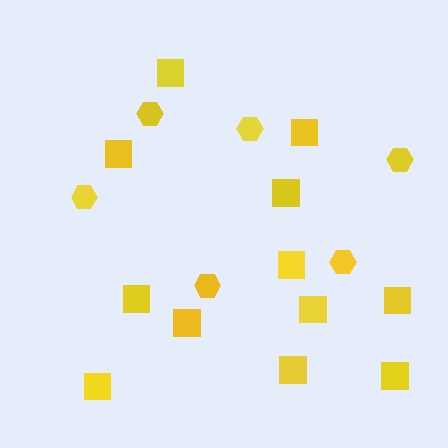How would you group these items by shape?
There are 2 groups: one group of squares (12) and one group of hexagons (6).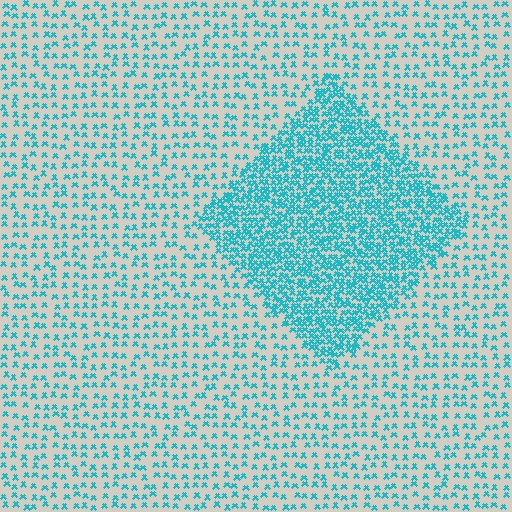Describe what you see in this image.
The image contains small cyan elements arranged at two different densities. A diamond-shaped region is visible where the elements are more densely packed than the surrounding area.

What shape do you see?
I see a diamond.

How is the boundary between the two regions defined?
The boundary is defined by a change in element density (approximately 2.6x ratio). All elements are the same color, size, and shape.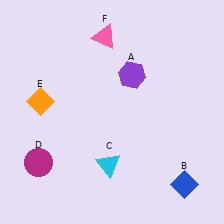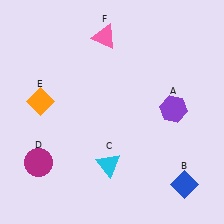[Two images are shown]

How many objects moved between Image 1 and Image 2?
1 object moved between the two images.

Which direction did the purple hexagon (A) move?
The purple hexagon (A) moved right.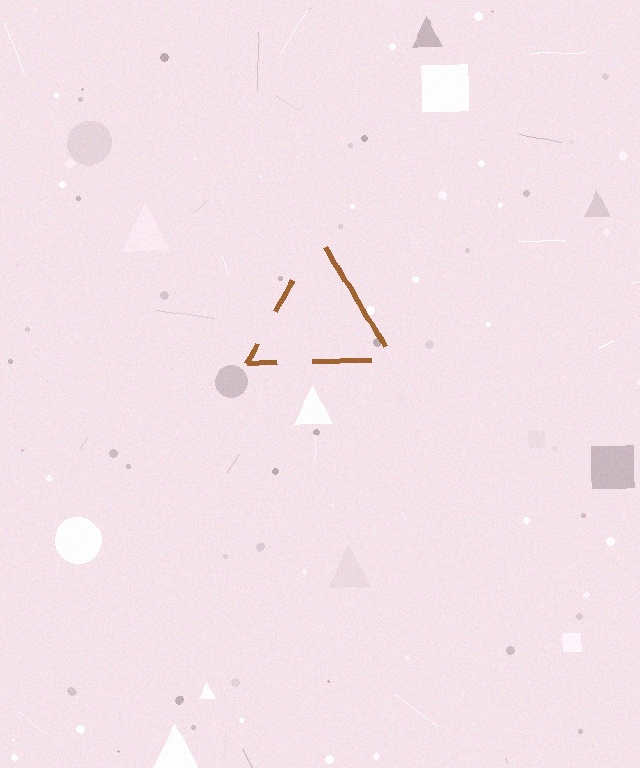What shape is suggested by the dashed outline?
The dashed outline suggests a triangle.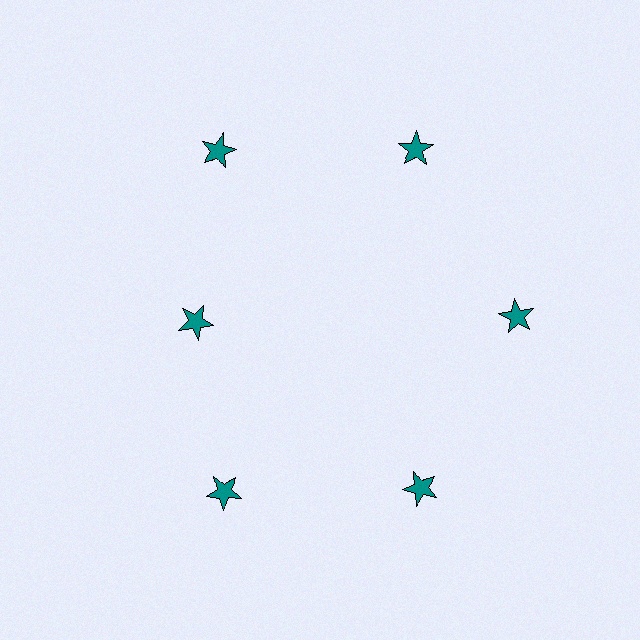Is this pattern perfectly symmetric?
No. The 6 teal stars are arranged in a ring, but one element near the 9 o'clock position is pulled inward toward the center, breaking the 6-fold rotational symmetry.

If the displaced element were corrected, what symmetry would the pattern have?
It would have 6-fold rotational symmetry — the pattern would map onto itself every 60 degrees.